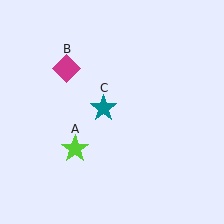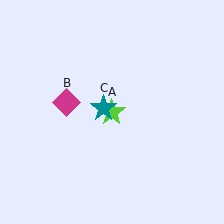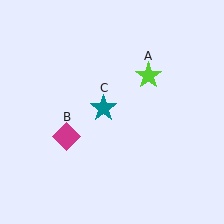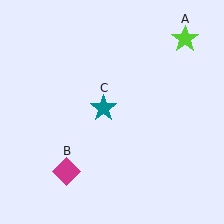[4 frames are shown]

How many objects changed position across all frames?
2 objects changed position: lime star (object A), magenta diamond (object B).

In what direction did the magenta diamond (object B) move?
The magenta diamond (object B) moved down.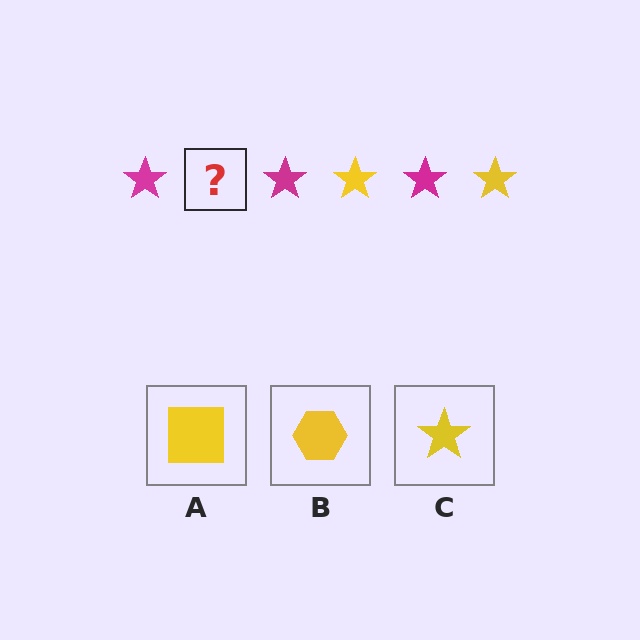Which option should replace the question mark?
Option C.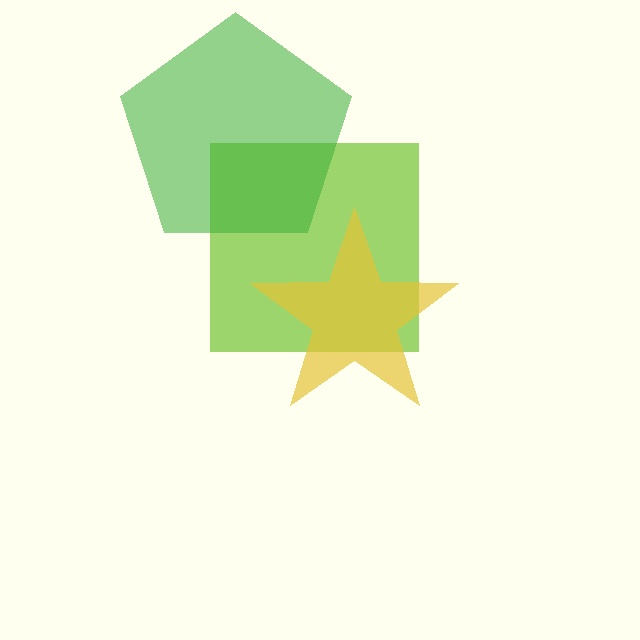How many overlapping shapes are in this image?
There are 3 overlapping shapes in the image.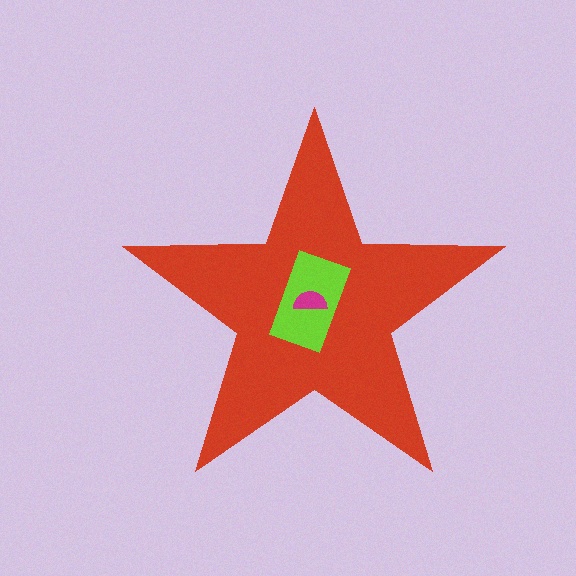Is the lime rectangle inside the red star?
Yes.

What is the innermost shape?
The magenta semicircle.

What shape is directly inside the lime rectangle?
The magenta semicircle.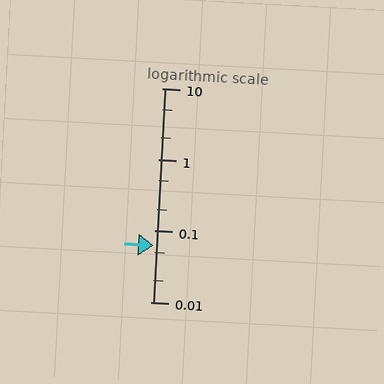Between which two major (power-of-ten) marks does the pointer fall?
The pointer is between 0.01 and 0.1.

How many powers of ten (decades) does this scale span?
The scale spans 3 decades, from 0.01 to 10.